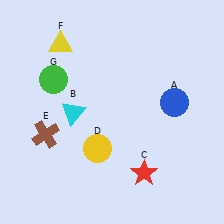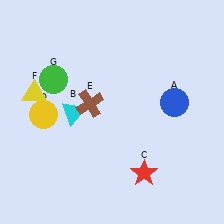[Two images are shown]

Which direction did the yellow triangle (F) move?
The yellow triangle (F) moved down.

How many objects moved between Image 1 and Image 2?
3 objects moved between the two images.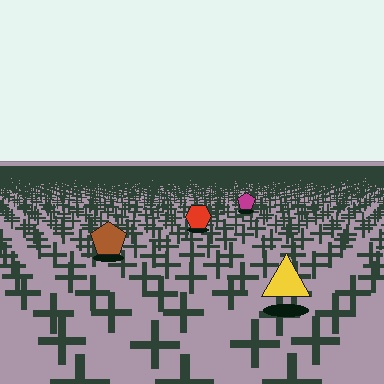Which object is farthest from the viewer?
The magenta pentagon is farthest from the viewer. It appears smaller and the ground texture around it is denser.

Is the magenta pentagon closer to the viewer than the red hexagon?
No. The red hexagon is closer — you can tell from the texture gradient: the ground texture is coarser near it.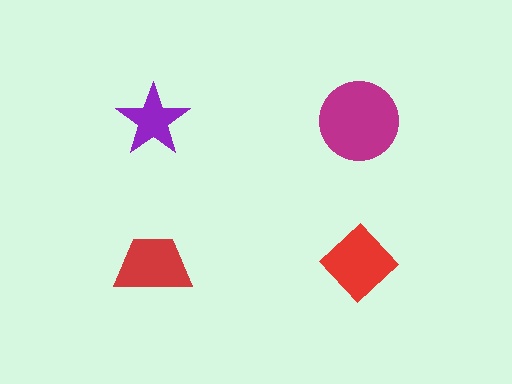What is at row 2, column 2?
A red diamond.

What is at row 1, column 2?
A magenta circle.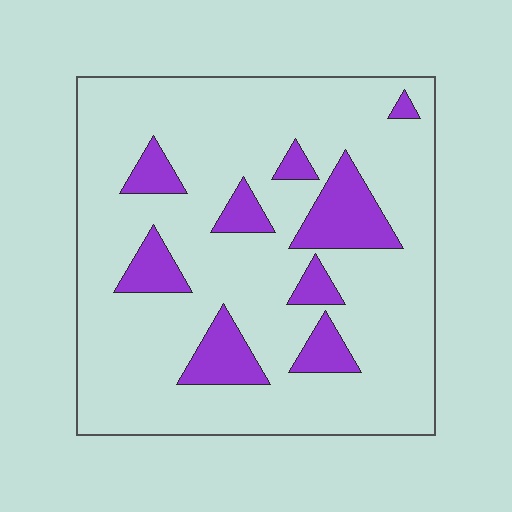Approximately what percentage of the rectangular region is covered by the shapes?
Approximately 15%.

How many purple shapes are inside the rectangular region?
9.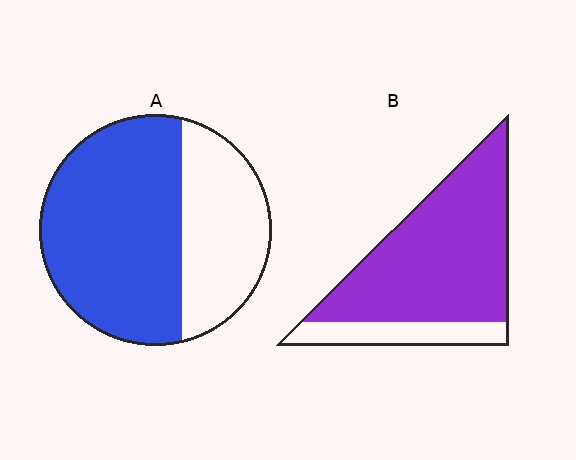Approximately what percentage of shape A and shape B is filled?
A is approximately 65% and B is approximately 80%.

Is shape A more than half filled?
Yes.